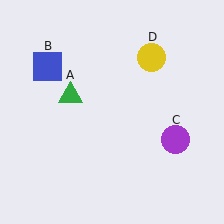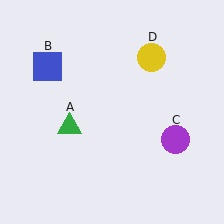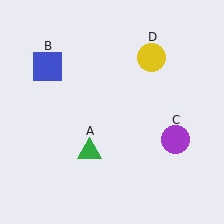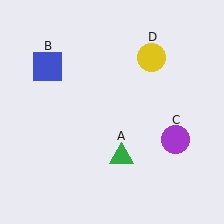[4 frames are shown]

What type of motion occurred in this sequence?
The green triangle (object A) rotated counterclockwise around the center of the scene.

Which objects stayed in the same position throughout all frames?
Blue square (object B) and purple circle (object C) and yellow circle (object D) remained stationary.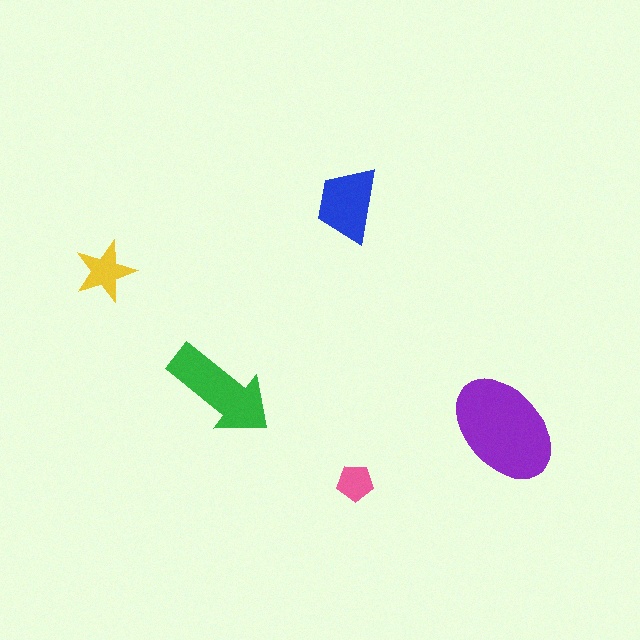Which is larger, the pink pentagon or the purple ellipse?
The purple ellipse.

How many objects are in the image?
There are 5 objects in the image.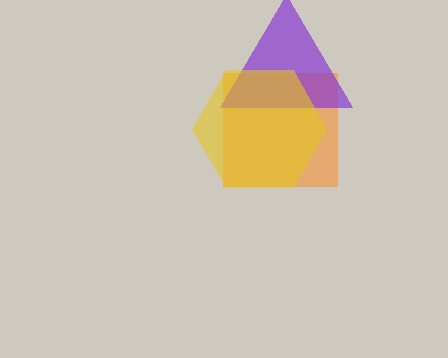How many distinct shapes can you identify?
There are 3 distinct shapes: an orange square, a purple triangle, a yellow hexagon.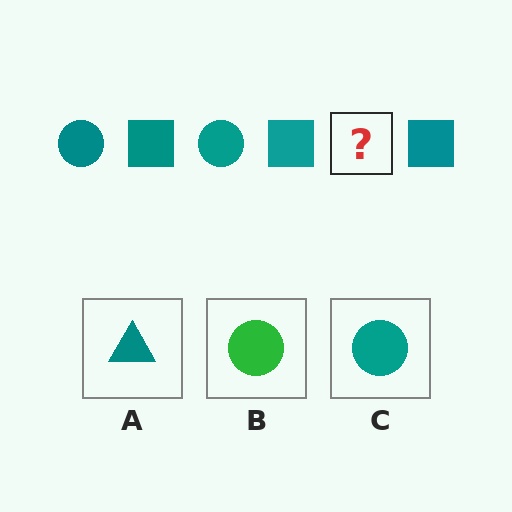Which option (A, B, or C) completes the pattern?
C.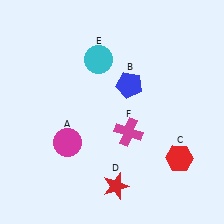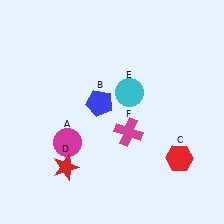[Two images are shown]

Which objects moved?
The objects that moved are: the blue pentagon (B), the red star (D), the cyan circle (E).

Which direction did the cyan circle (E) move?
The cyan circle (E) moved down.